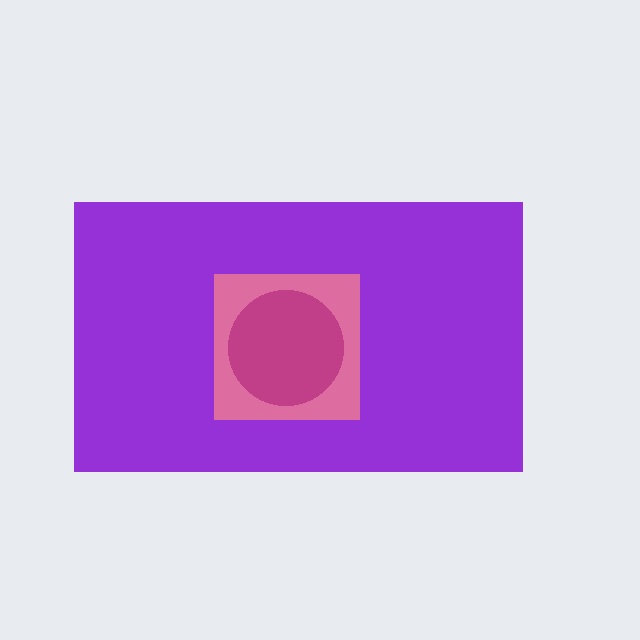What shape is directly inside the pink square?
The magenta circle.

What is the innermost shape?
The magenta circle.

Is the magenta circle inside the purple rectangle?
Yes.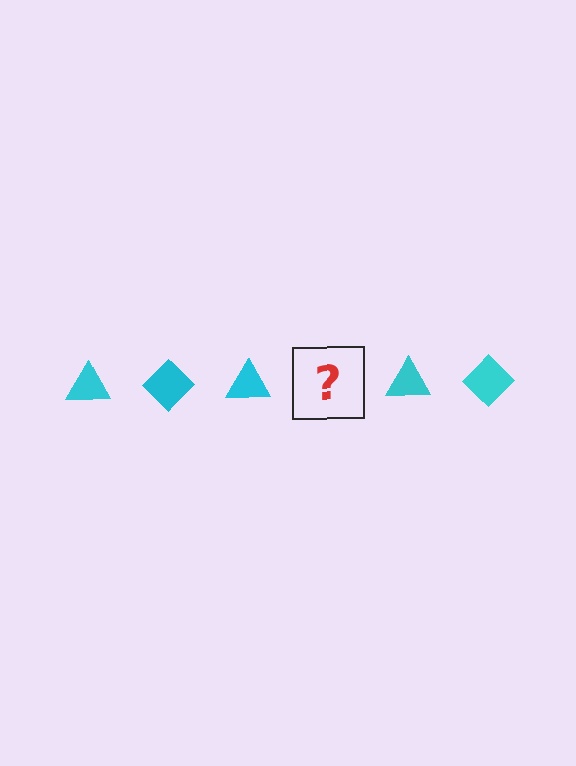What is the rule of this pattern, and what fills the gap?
The rule is that the pattern cycles through triangle, diamond shapes in cyan. The gap should be filled with a cyan diamond.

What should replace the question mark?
The question mark should be replaced with a cyan diamond.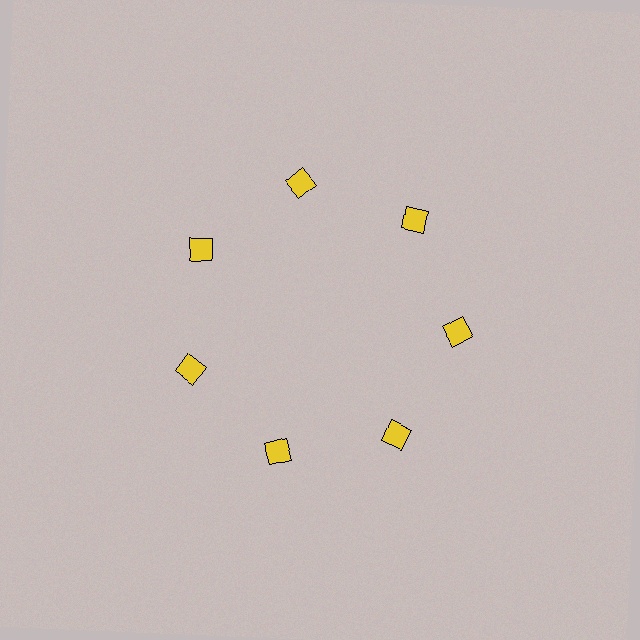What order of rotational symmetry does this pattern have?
This pattern has 7-fold rotational symmetry.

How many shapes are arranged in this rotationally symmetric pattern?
There are 7 shapes, arranged in 7 groups of 1.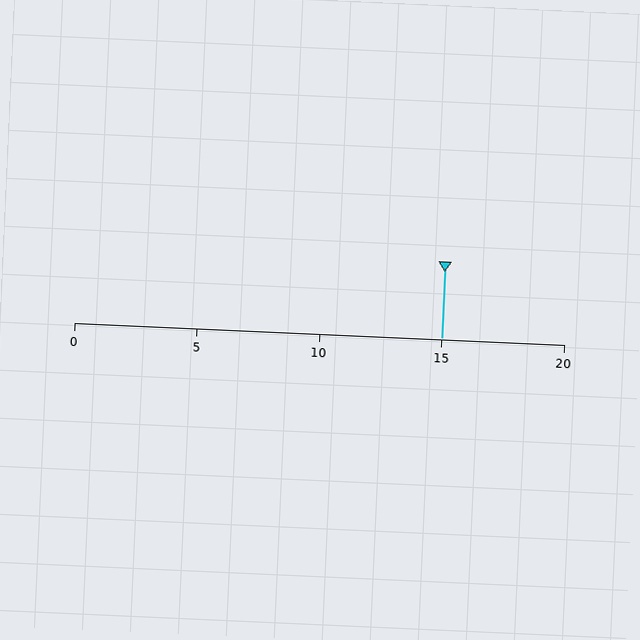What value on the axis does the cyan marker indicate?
The marker indicates approximately 15.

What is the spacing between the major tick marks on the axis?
The major ticks are spaced 5 apart.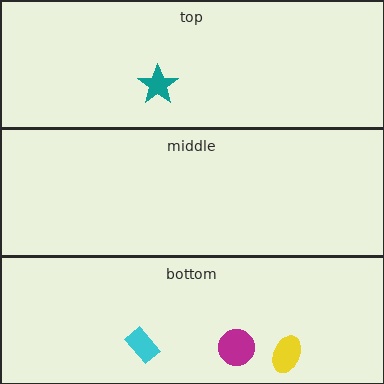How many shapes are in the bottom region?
3.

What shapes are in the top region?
The teal star.